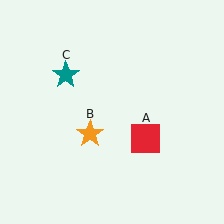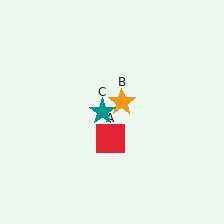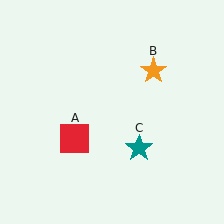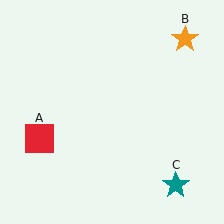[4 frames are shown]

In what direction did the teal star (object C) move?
The teal star (object C) moved down and to the right.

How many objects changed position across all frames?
3 objects changed position: red square (object A), orange star (object B), teal star (object C).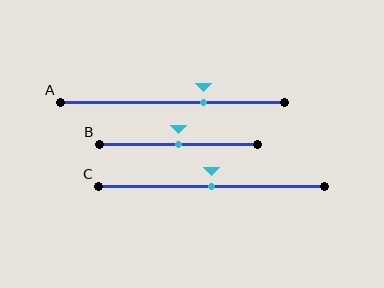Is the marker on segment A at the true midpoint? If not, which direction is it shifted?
No, the marker on segment A is shifted to the right by about 14% of the segment length.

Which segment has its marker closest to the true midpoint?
Segment B has its marker closest to the true midpoint.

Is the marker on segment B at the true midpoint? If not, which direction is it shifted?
Yes, the marker on segment B is at the true midpoint.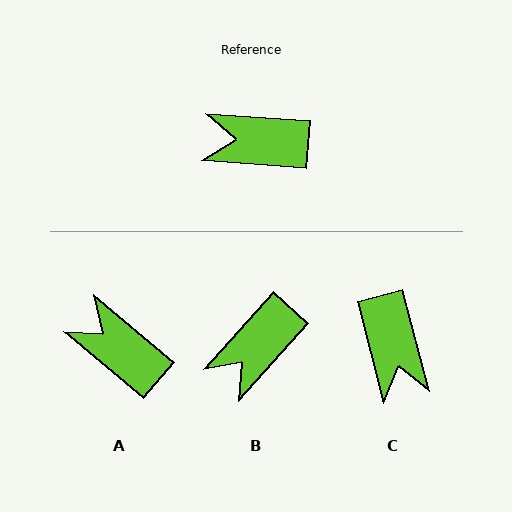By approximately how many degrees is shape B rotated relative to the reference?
Approximately 52 degrees counter-clockwise.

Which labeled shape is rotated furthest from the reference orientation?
C, about 109 degrees away.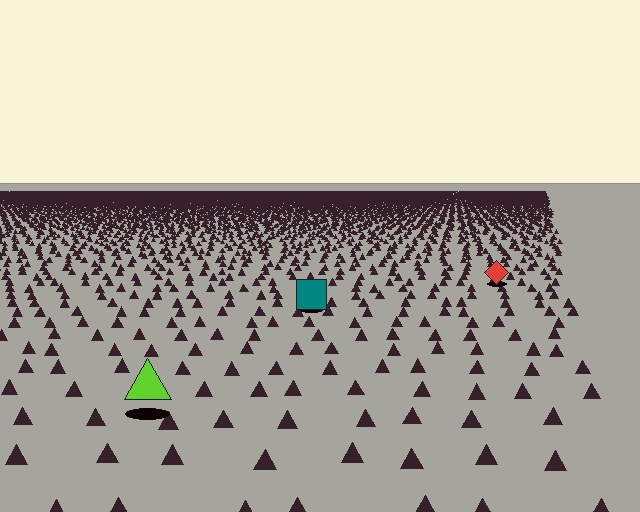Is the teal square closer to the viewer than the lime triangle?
No. The lime triangle is closer — you can tell from the texture gradient: the ground texture is coarser near it.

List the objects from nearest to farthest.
From nearest to farthest: the lime triangle, the teal square, the red diamond.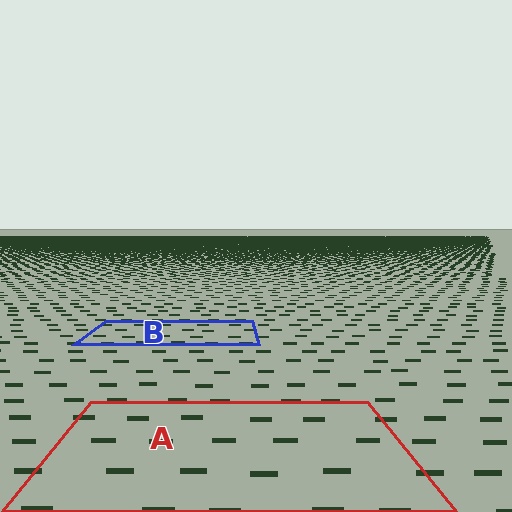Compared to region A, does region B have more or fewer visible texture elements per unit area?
Region B has more texture elements per unit area — they are packed more densely because it is farther away.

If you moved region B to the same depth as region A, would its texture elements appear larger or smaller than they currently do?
They would appear larger. At a closer depth, the same texture elements are projected at a bigger on-screen size.